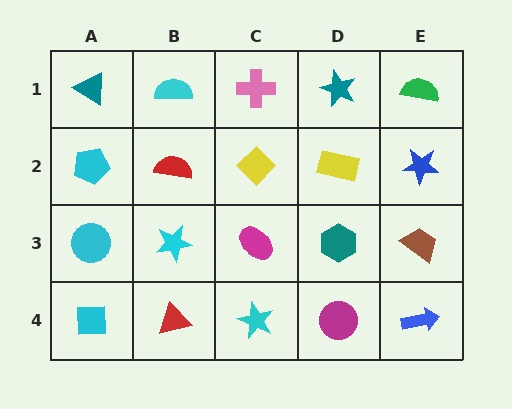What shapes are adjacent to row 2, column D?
A teal star (row 1, column D), a teal hexagon (row 3, column D), a yellow diamond (row 2, column C), a blue star (row 2, column E).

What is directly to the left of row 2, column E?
A yellow rectangle.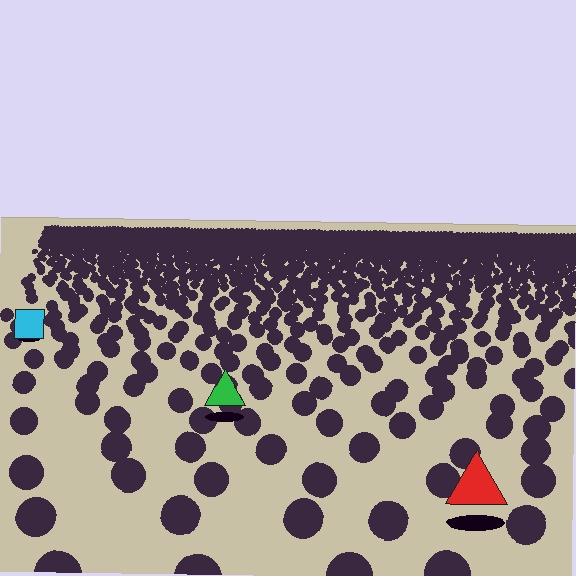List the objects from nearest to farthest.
From nearest to farthest: the red triangle, the green triangle, the cyan square.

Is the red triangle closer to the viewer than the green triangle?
Yes. The red triangle is closer — you can tell from the texture gradient: the ground texture is coarser near it.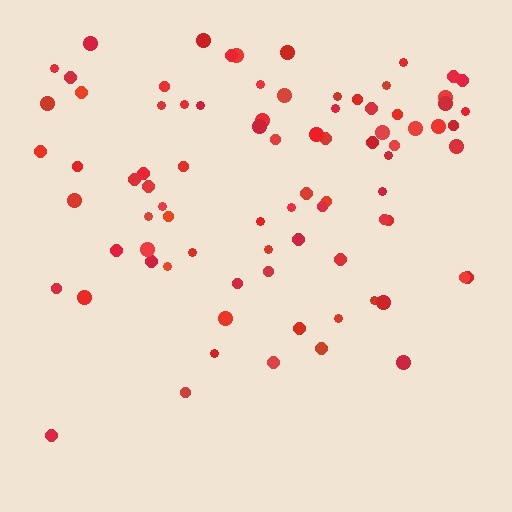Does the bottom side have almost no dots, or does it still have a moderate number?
Still a moderate number, just noticeably fewer than the top.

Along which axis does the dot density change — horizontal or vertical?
Vertical.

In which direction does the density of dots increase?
From bottom to top, with the top side densest.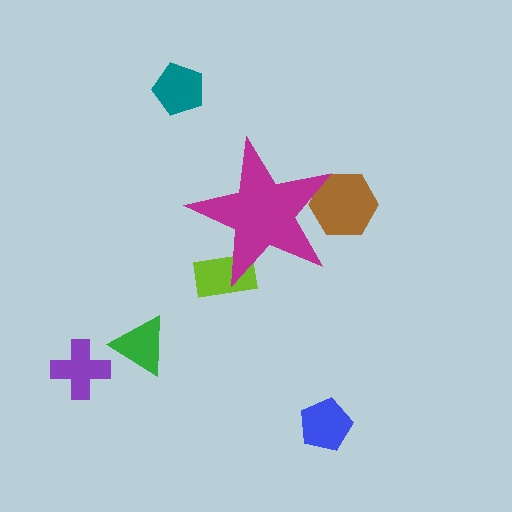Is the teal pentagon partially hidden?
No, the teal pentagon is fully visible.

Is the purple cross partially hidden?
No, the purple cross is fully visible.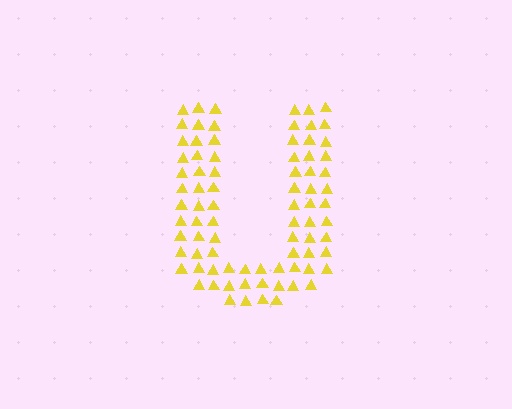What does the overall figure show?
The overall figure shows the letter U.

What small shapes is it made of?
It is made of small triangles.